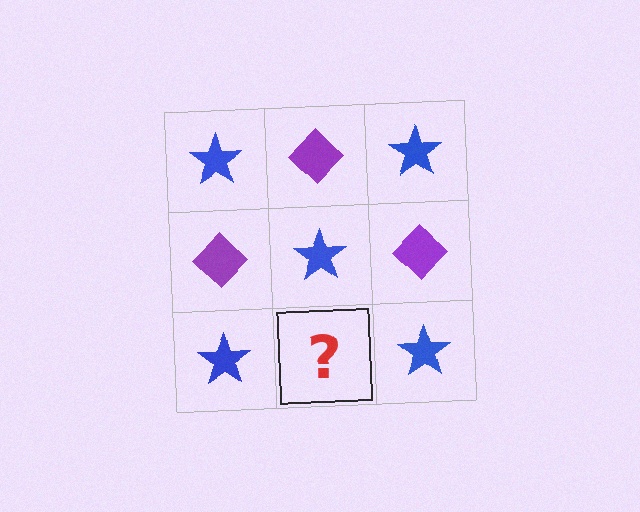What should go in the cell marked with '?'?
The missing cell should contain a purple diamond.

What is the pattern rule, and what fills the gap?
The rule is that it alternates blue star and purple diamond in a checkerboard pattern. The gap should be filled with a purple diamond.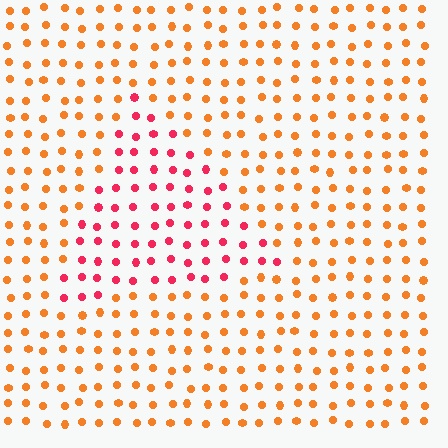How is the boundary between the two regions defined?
The boundary is defined purely by a slight shift in hue (about 41 degrees). Spacing, size, and orientation are identical on both sides.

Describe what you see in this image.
The image is filled with small orange elements in a uniform arrangement. A triangle-shaped region is visible where the elements are tinted to a slightly different hue, forming a subtle color boundary.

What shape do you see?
I see a triangle.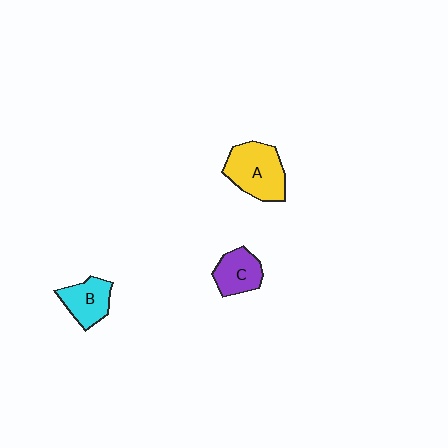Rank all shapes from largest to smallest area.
From largest to smallest: A (yellow), B (cyan), C (purple).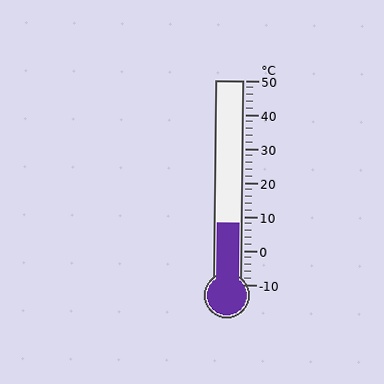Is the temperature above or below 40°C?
The temperature is below 40°C.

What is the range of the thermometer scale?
The thermometer scale ranges from -10°C to 50°C.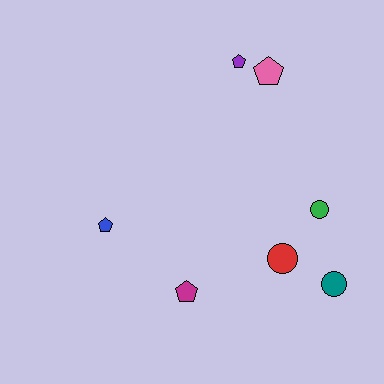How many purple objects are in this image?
There is 1 purple object.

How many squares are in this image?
There are no squares.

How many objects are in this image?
There are 7 objects.